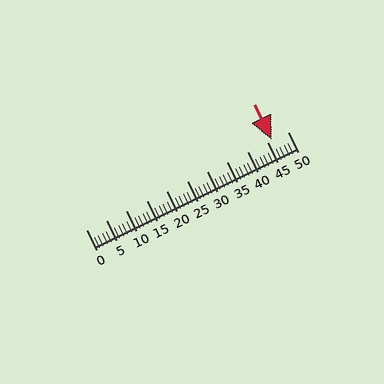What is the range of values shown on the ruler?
The ruler shows values from 0 to 50.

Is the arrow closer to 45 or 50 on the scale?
The arrow is closer to 45.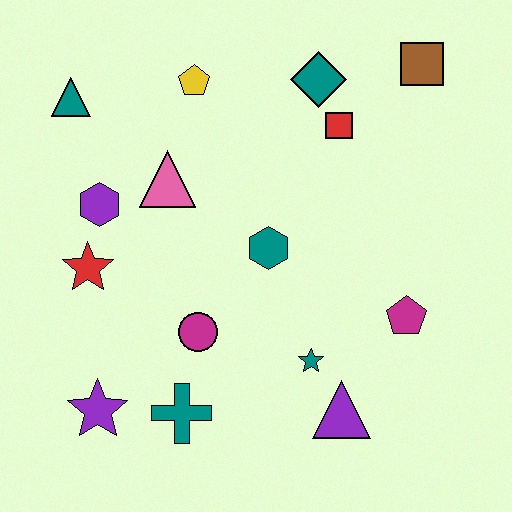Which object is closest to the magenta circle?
The teal cross is closest to the magenta circle.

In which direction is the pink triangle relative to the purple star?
The pink triangle is above the purple star.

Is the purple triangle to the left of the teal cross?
No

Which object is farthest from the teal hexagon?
The teal triangle is farthest from the teal hexagon.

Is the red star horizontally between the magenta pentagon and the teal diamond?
No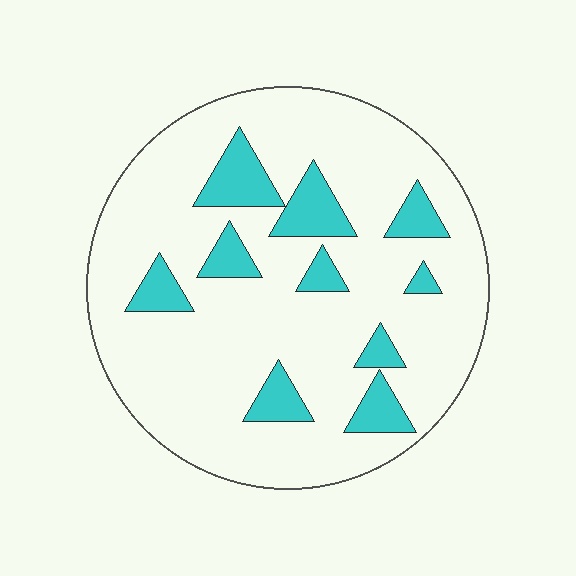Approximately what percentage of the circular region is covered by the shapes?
Approximately 15%.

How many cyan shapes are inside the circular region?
10.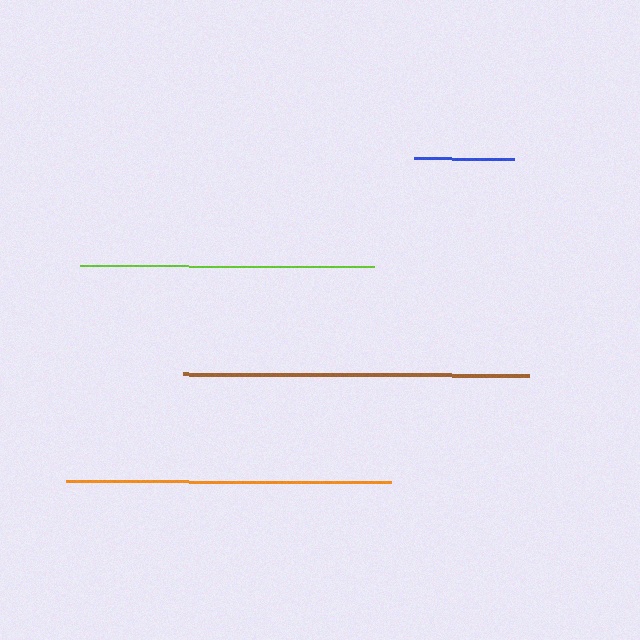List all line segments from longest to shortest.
From longest to shortest: brown, orange, lime, blue.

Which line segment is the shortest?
The blue line is the shortest at approximately 101 pixels.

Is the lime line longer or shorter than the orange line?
The orange line is longer than the lime line.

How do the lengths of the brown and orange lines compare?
The brown and orange lines are approximately the same length.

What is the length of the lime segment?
The lime segment is approximately 294 pixels long.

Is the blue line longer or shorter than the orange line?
The orange line is longer than the blue line.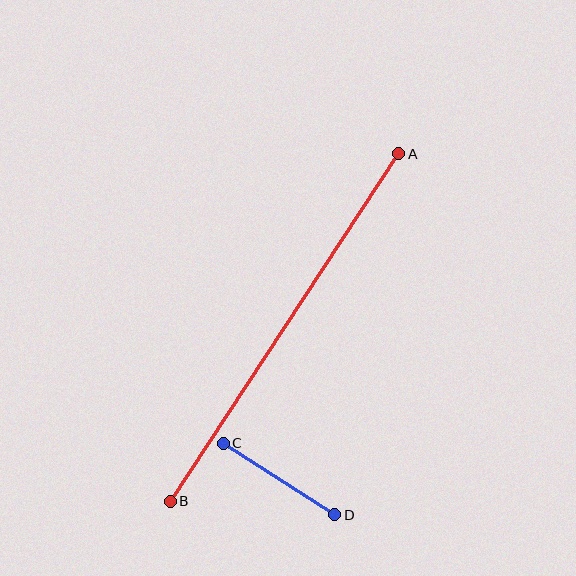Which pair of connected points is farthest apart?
Points A and B are farthest apart.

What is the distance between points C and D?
The distance is approximately 132 pixels.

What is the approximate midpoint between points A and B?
The midpoint is at approximately (285, 327) pixels.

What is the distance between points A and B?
The distance is approximately 416 pixels.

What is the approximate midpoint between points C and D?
The midpoint is at approximately (279, 479) pixels.